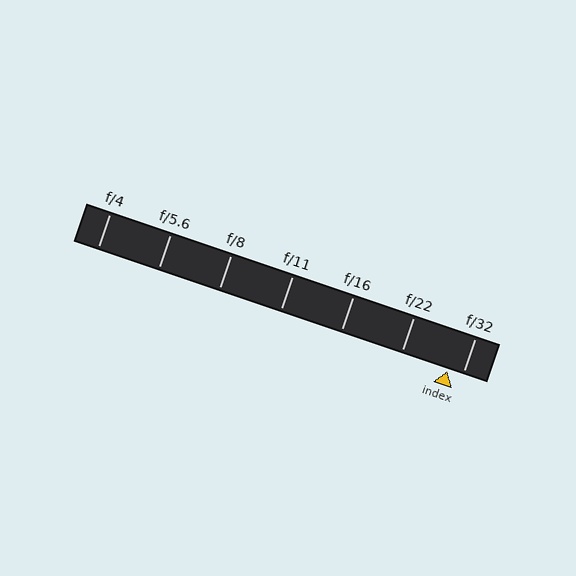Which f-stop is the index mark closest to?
The index mark is closest to f/32.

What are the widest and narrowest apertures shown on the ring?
The widest aperture shown is f/4 and the narrowest is f/32.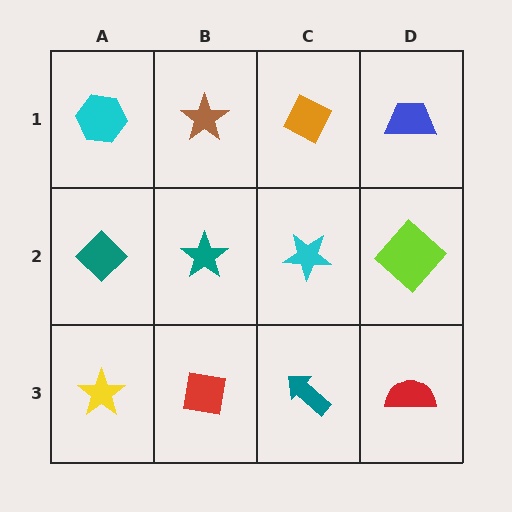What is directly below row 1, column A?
A teal diamond.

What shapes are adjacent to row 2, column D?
A blue trapezoid (row 1, column D), a red semicircle (row 3, column D), a cyan star (row 2, column C).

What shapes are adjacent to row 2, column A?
A cyan hexagon (row 1, column A), a yellow star (row 3, column A), a teal star (row 2, column B).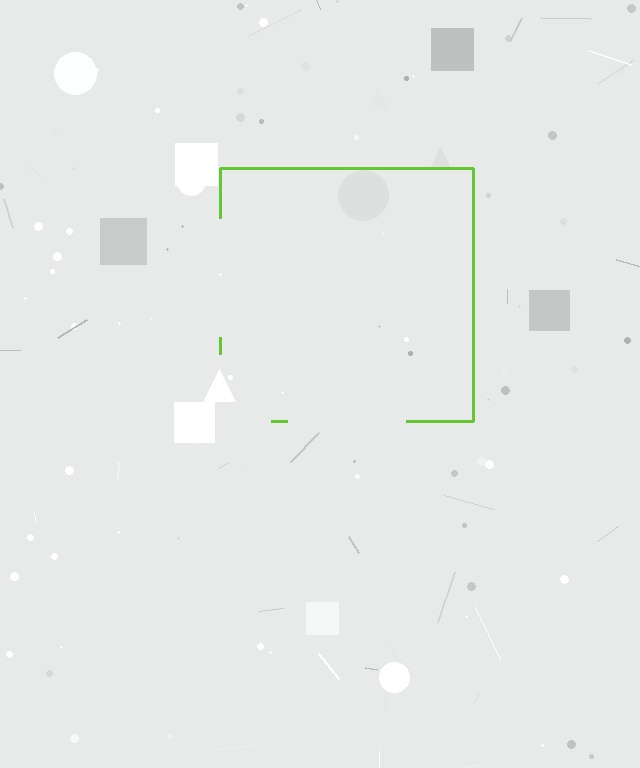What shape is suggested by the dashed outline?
The dashed outline suggests a square.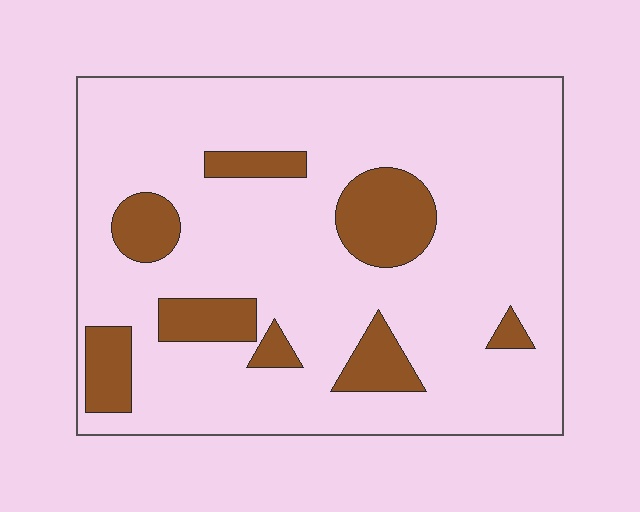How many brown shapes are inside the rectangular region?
8.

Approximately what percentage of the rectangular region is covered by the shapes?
Approximately 15%.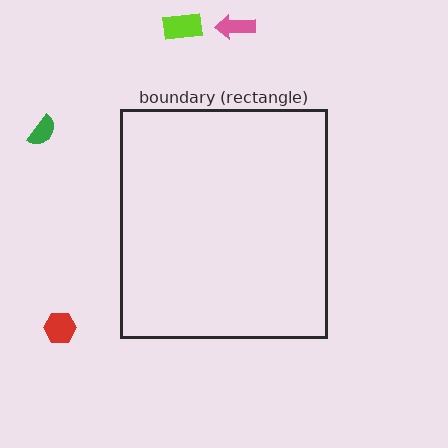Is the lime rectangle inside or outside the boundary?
Outside.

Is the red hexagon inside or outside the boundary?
Outside.